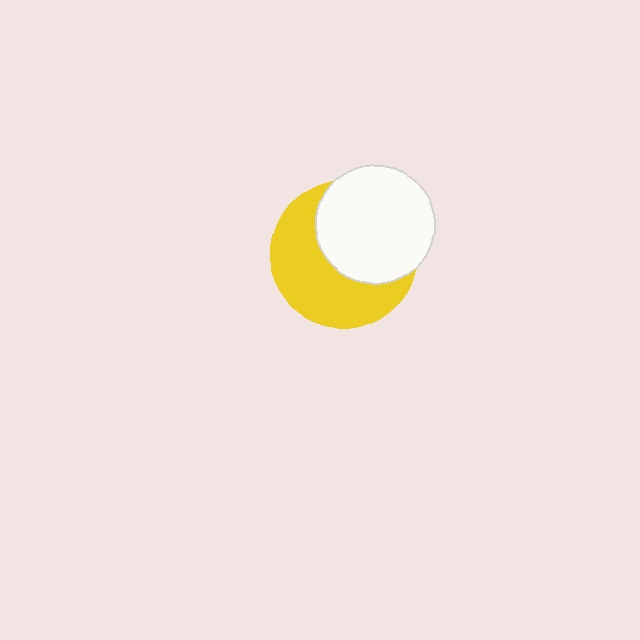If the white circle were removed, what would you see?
You would see the complete yellow circle.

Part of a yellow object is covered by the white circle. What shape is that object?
It is a circle.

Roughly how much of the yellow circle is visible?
About half of it is visible (roughly 52%).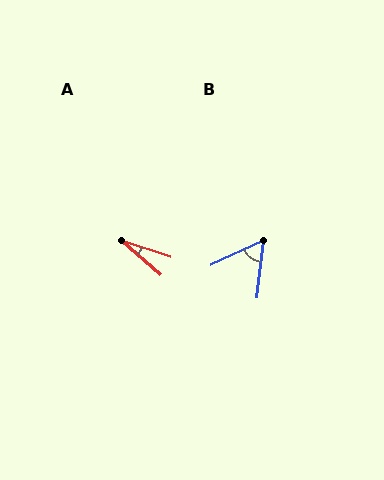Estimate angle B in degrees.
Approximately 58 degrees.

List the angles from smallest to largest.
A (23°), B (58°).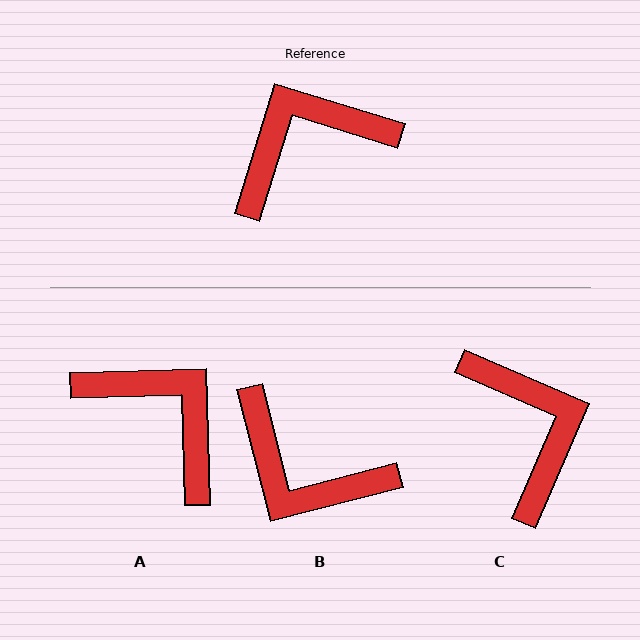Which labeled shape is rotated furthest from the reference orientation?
B, about 122 degrees away.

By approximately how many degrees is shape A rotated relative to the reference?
Approximately 71 degrees clockwise.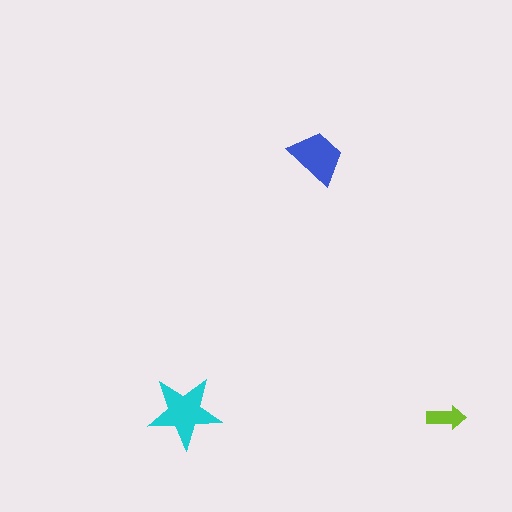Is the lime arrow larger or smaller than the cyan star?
Smaller.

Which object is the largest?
The cyan star.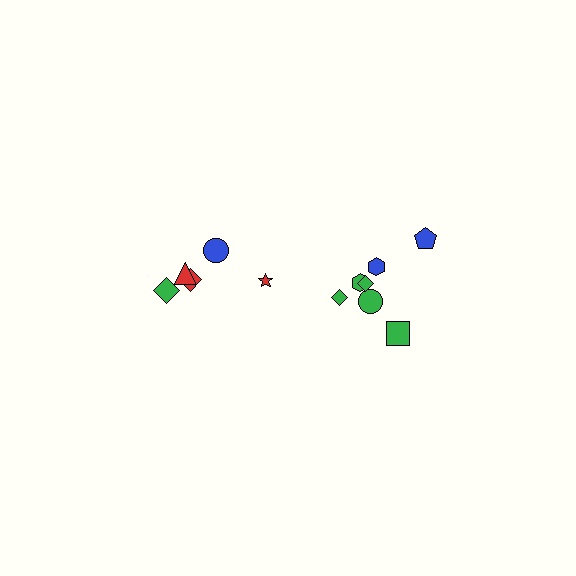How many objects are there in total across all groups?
There are 12 objects.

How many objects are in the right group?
There are 7 objects.